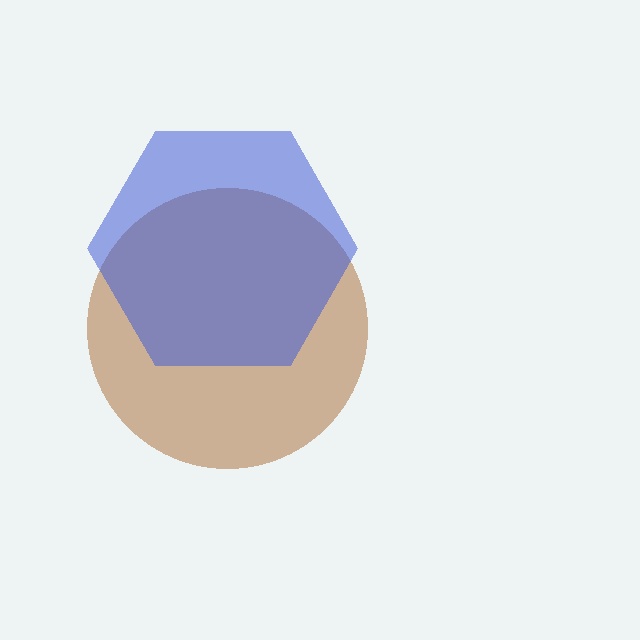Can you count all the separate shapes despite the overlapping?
Yes, there are 2 separate shapes.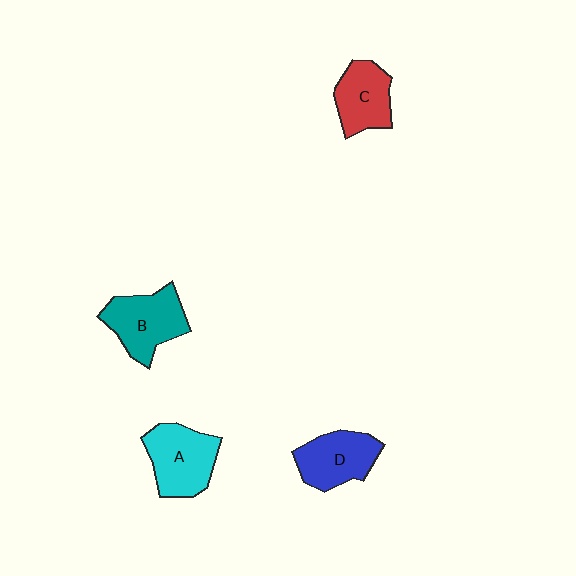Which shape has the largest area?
Shape A (cyan).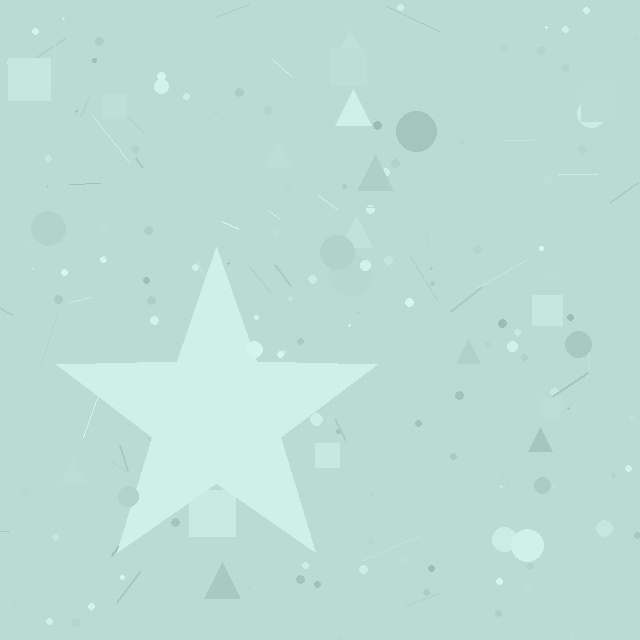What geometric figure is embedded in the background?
A star is embedded in the background.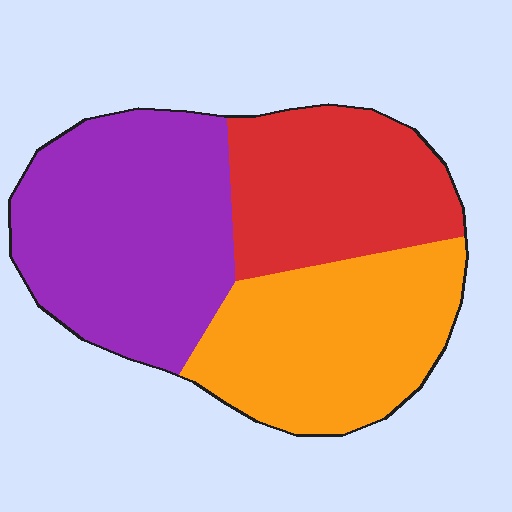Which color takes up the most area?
Purple, at roughly 40%.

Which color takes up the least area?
Red, at roughly 25%.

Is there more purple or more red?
Purple.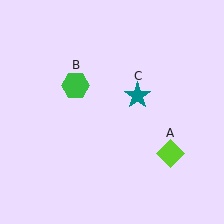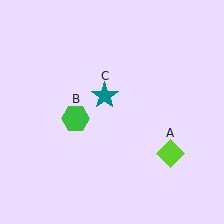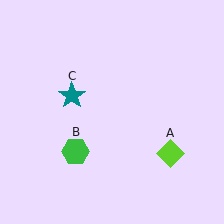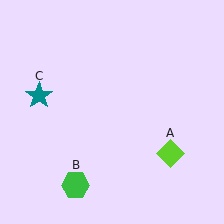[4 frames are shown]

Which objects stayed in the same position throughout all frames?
Lime diamond (object A) remained stationary.